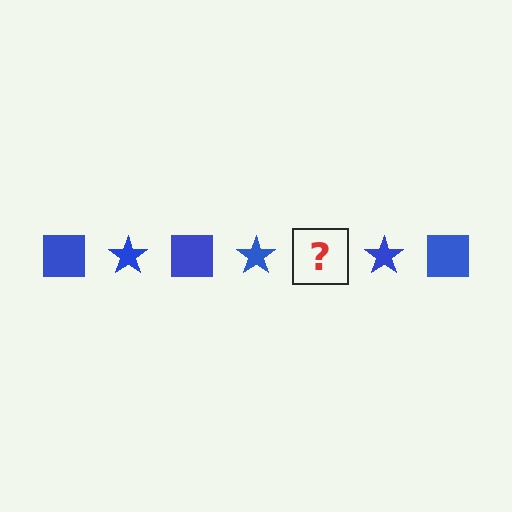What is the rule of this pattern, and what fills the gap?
The rule is that the pattern cycles through square, star shapes in blue. The gap should be filled with a blue square.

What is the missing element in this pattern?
The missing element is a blue square.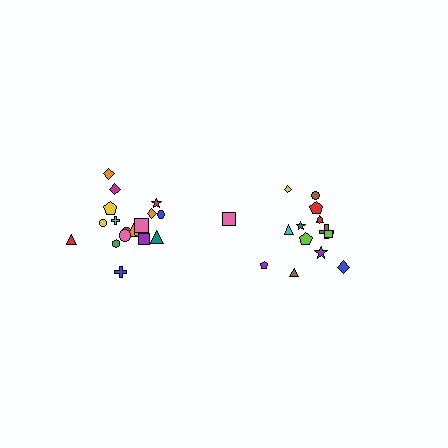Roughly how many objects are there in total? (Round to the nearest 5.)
Roughly 35 objects in total.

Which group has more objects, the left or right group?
The left group.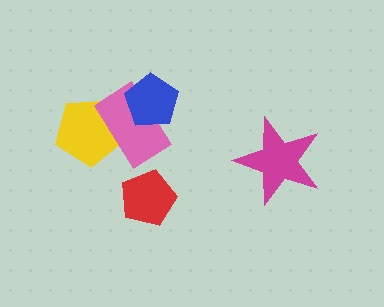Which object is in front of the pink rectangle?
The blue pentagon is in front of the pink rectangle.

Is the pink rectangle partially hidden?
Yes, it is partially covered by another shape.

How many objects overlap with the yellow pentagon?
1 object overlaps with the yellow pentagon.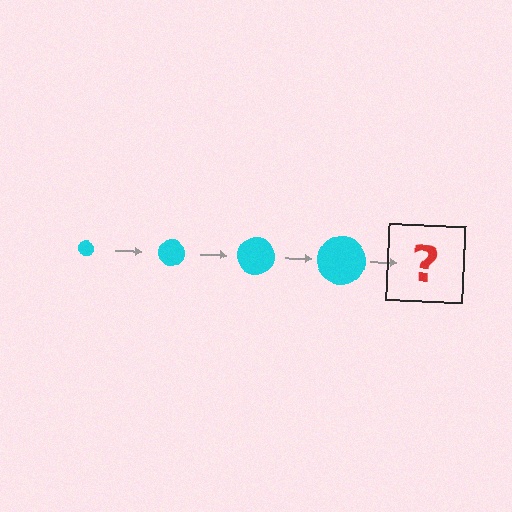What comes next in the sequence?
The next element should be a cyan circle, larger than the previous one.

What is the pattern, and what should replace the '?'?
The pattern is that the circle gets progressively larger each step. The '?' should be a cyan circle, larger than the previous one.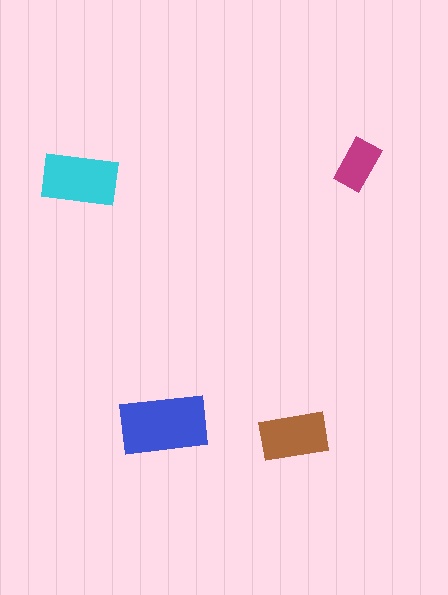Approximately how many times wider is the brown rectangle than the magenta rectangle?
About 1.5 times wider.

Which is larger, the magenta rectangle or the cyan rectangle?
The cyan one.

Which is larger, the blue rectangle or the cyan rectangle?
The blue one.